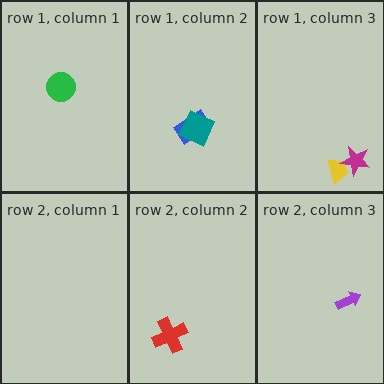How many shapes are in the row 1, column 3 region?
2.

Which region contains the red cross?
The row 2, column 2 region.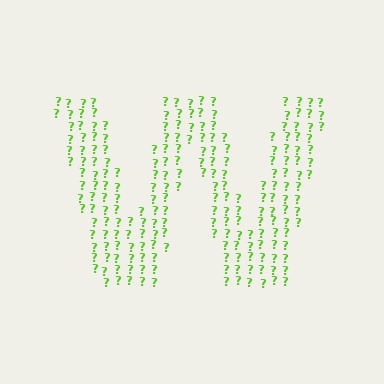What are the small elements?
The small elements are question marks.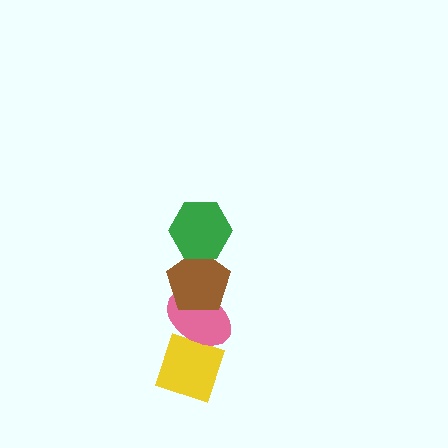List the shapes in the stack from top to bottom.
From top to bottom: the green hexagon, the brown pentagon, the pink ellipse, the yellow diamond.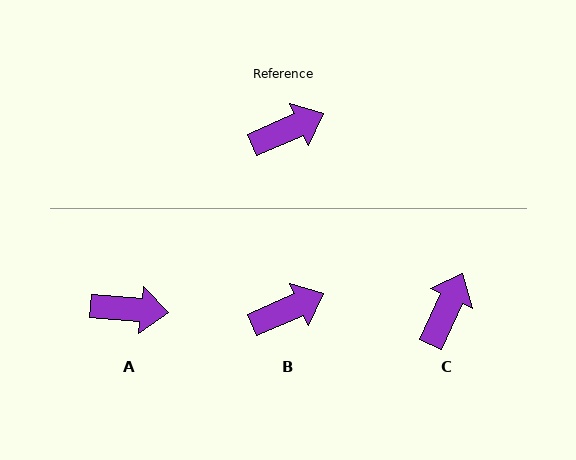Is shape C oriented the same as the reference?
No, it is off by about 42 degrees.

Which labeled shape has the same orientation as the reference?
B.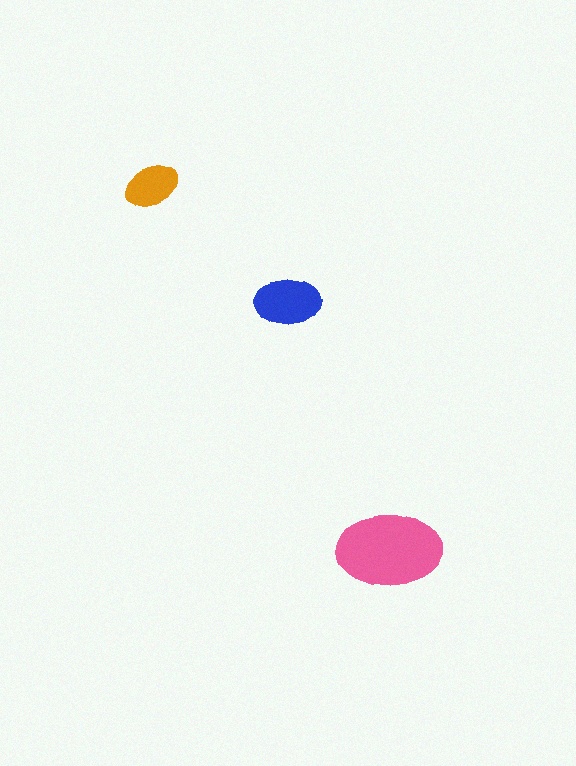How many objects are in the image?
There are 3 objects in the image.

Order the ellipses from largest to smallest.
the pink one, the blue one, the orange one.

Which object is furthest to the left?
The orange ellipse is leftmost.